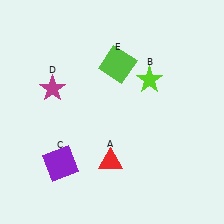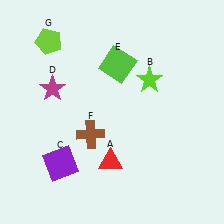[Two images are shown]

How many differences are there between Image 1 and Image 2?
There are 2 differences between the two images.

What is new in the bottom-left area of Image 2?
A brown cross (F) was added in the bottom-left area of Image 2.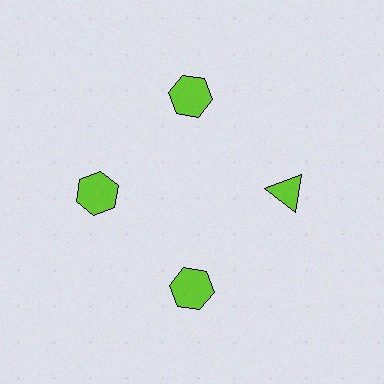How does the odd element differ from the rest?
It has a different shape: triangle instead of hexagon.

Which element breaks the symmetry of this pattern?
The lime triangle at roughly the 3 o'clock position breaks the symmetry. All other shapes are lime hexagons.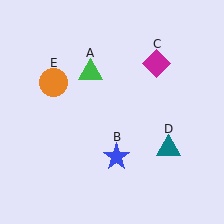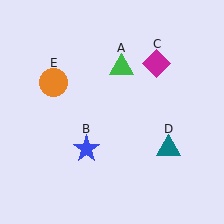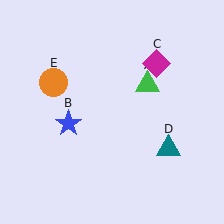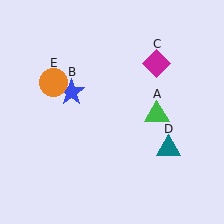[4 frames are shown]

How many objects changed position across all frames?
2 objects changed position: green triangle (object A), blue star (object B).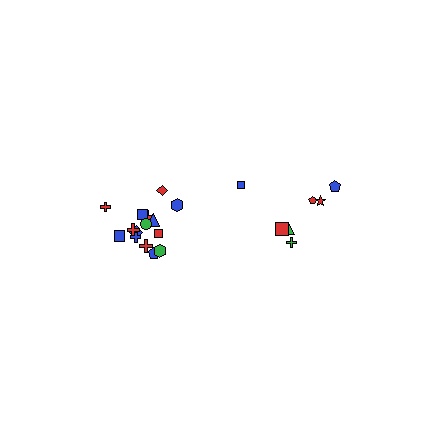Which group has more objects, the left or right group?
The left group.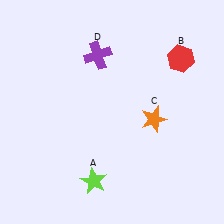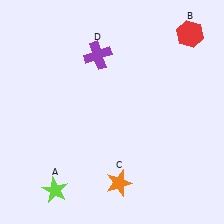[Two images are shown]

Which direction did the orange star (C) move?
The orange star (C) moved down.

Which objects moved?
The objects that moved are: the lime star (A), the red hexagon (B), the orange star (C).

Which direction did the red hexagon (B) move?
The red hexagon (B) moved up.